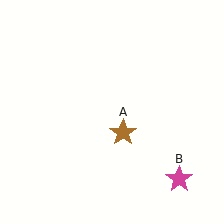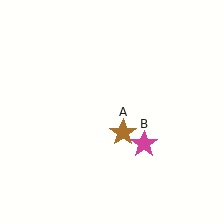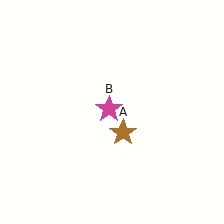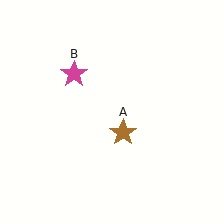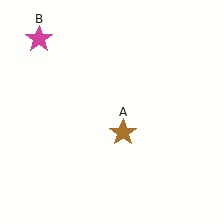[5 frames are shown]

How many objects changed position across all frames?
1 object changed position: magenta star (object B).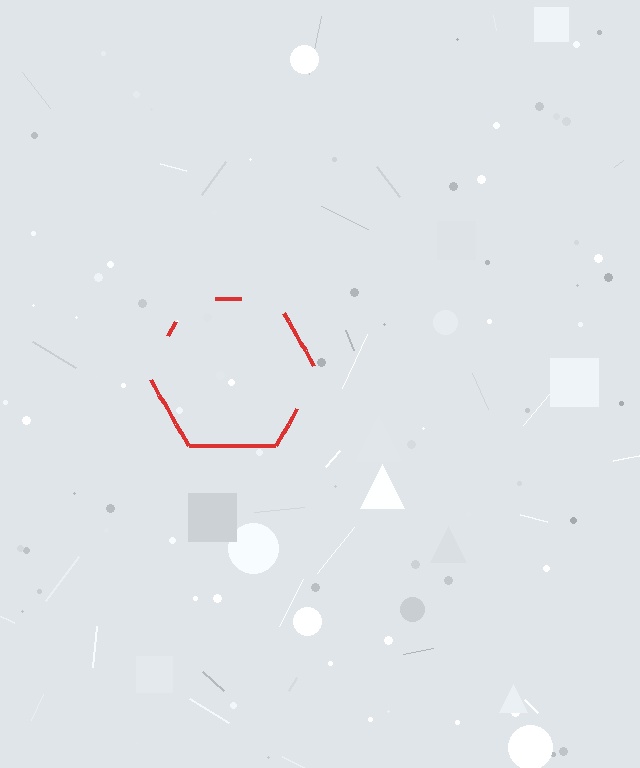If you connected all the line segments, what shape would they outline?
They would outline a hexagon.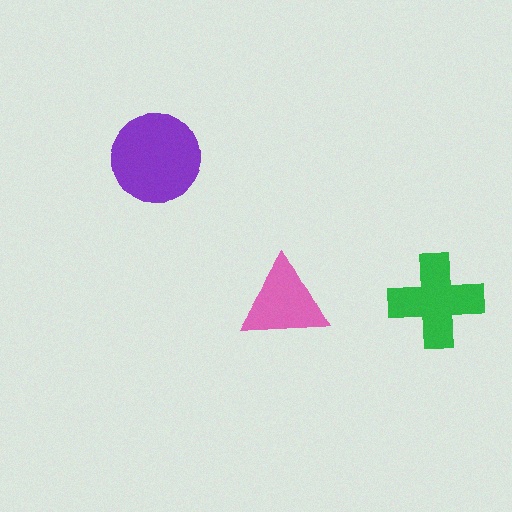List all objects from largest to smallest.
The purple circle, the green cross, the pink triangle.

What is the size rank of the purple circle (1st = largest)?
1st.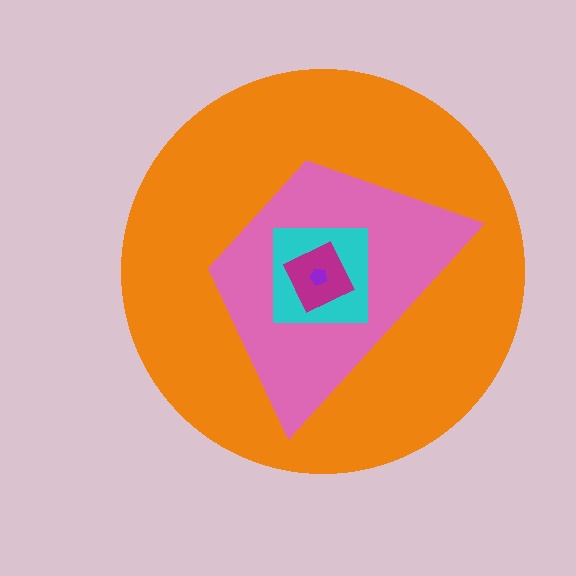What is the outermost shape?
The orange circle.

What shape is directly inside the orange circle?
The pink trapezoid.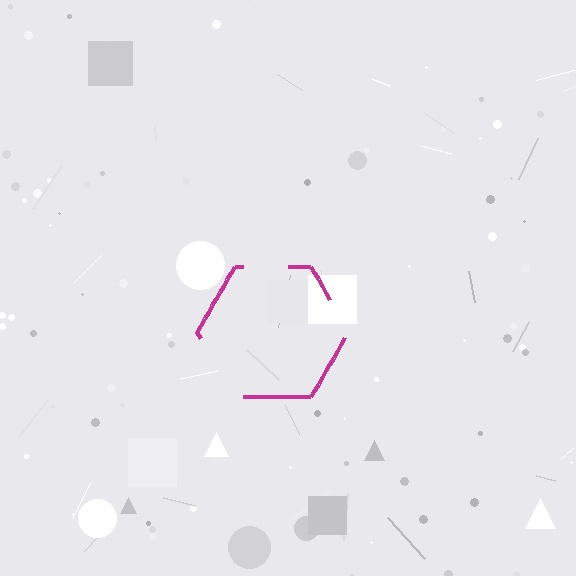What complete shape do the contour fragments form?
The contour fragments form a hexagon.